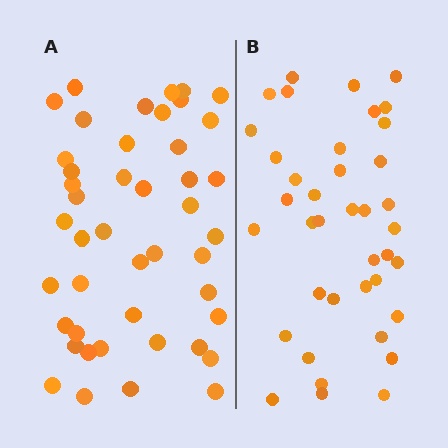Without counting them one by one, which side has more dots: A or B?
Region A (the left region) has more dots.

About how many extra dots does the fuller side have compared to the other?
Region A has about 6 more dots than region B.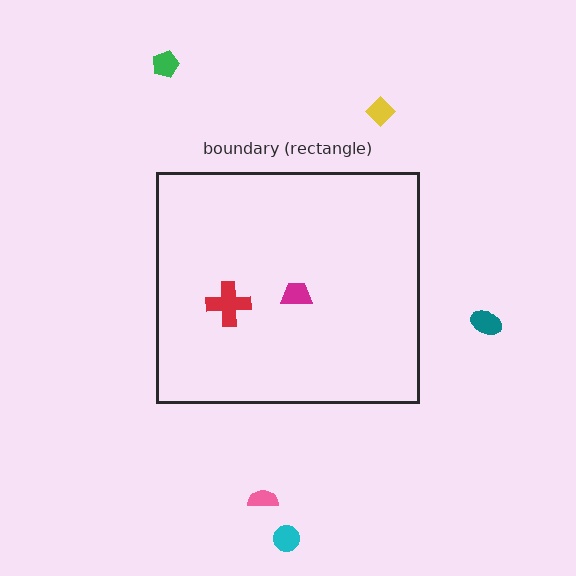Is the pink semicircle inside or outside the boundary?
Outside.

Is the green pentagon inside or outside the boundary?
Outside.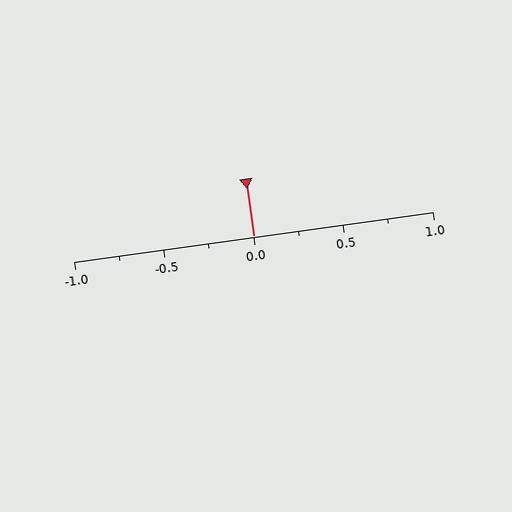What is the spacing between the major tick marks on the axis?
The major ticks are spaced 0.5 apart.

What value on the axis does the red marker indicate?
The marker indicates approximately 0.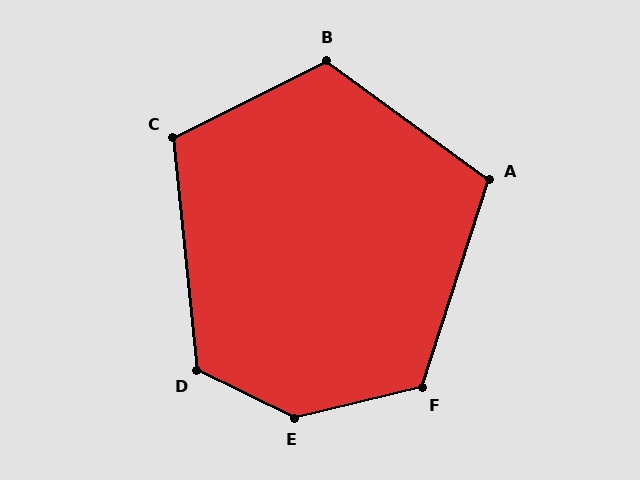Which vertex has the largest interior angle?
E, at approximately 141 degrees.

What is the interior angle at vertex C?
Approximately 111 degrees (obtuse).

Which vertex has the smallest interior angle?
A, at approximately 108 degrees.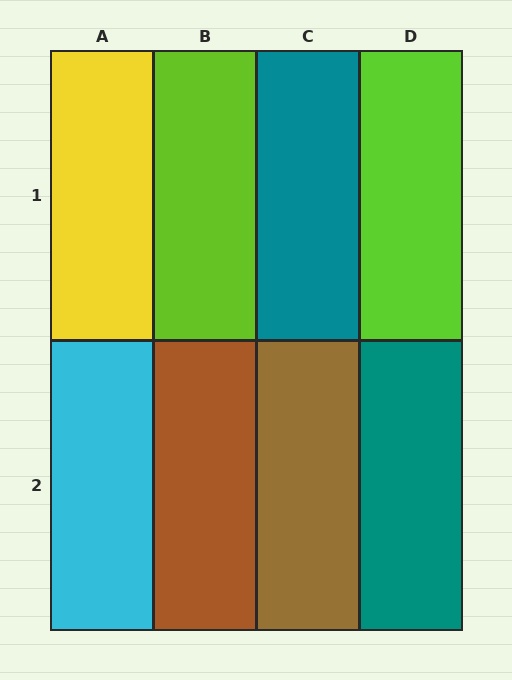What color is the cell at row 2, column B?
Brown.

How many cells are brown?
2 cells are brown.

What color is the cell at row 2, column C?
Brown.